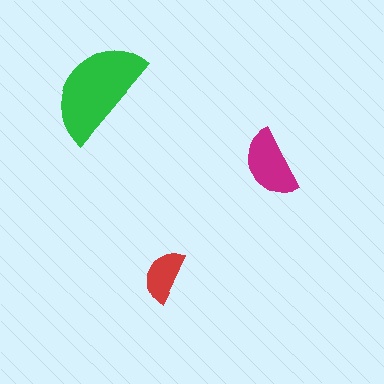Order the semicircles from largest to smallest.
the green one, the magenta one, the red one.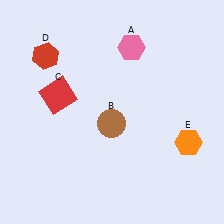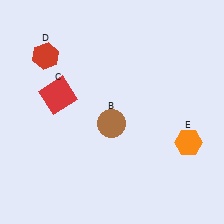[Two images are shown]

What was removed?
The pink hexagon (A) was removed in Image 2.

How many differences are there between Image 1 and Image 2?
There is 1 difference between the two images.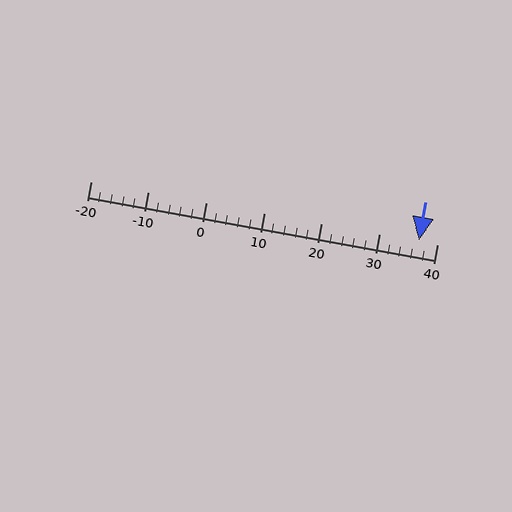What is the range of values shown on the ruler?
The ruler shows values from -20 to 40.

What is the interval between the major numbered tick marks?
The major tick marks are spaced 10 units apart.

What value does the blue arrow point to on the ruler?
The blue arrow points to approximately 37.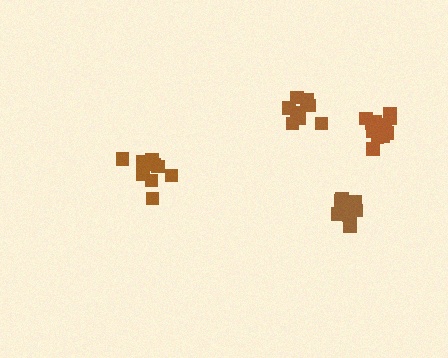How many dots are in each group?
Group 1: 8 dots, Group 2: 9 dots, Group 3: 11 dots, Group 4: 12 dots (40 total).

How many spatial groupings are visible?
There are 4 spatial groupings.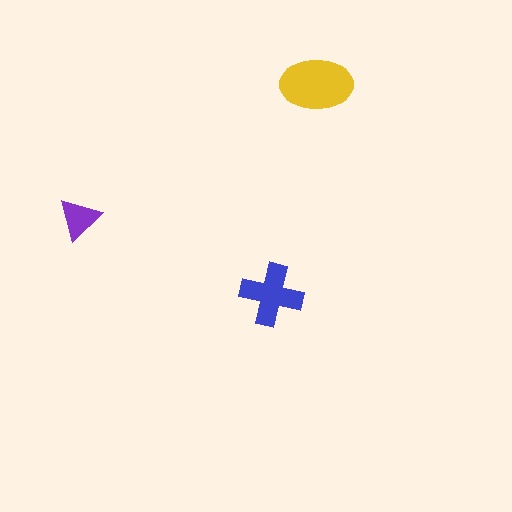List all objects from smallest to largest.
The purple triangle, the blue cross, the yellow ellipse.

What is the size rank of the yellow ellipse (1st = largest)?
1st.